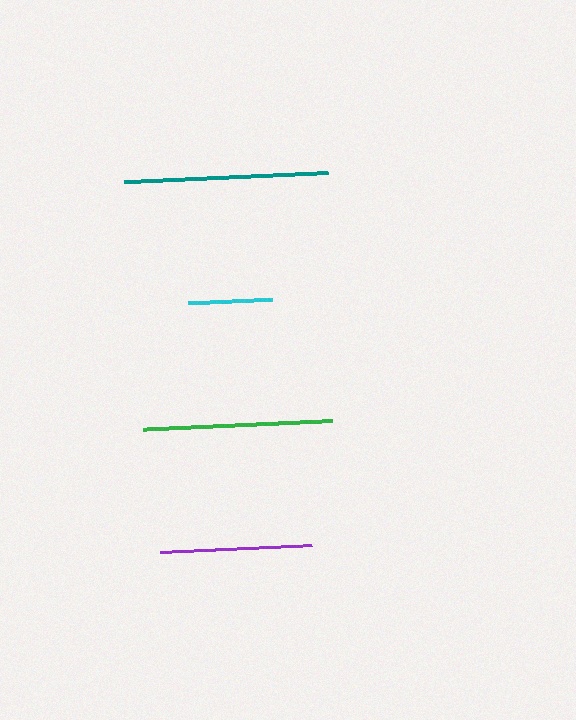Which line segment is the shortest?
The cyan line is the shortest at approximately 84 pixels.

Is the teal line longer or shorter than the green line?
The teal line is longer than the green line.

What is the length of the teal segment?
The teal segment is approximately 204 pixels long.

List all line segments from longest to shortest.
From longest to shortest: teal, green, purple, cyan.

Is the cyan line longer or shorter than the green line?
The green line is longer than the cyan line.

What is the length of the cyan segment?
The cyan segment is approximately 84 pixels long.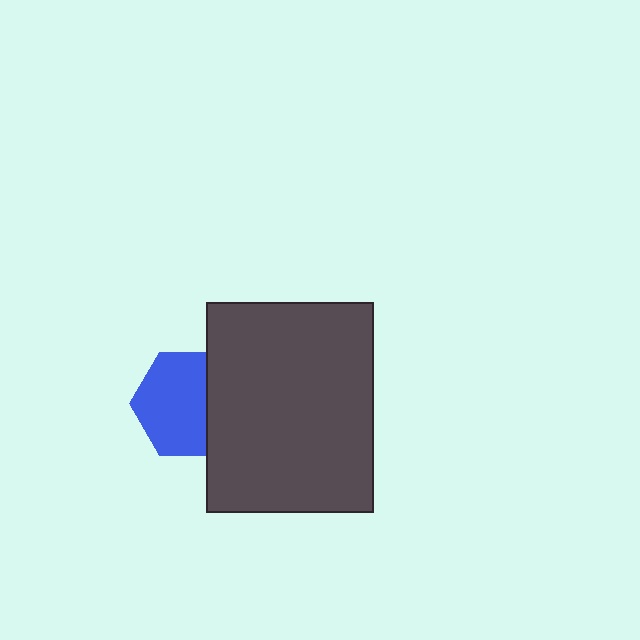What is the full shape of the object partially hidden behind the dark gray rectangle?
The partially hidden object is a blue hexagon.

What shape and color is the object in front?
The object in front is a dark gray rectangle.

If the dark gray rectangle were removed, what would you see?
You would see the complete blue hexagon.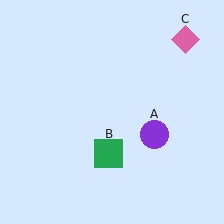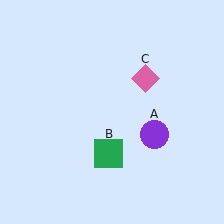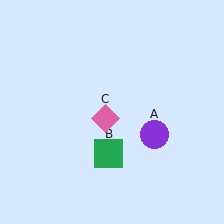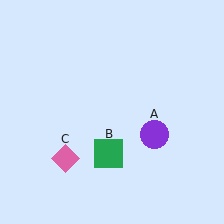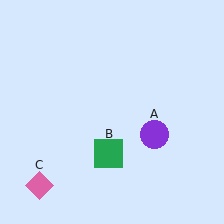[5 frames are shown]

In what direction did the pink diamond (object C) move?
The pink diamond (object C) moved down and to the left.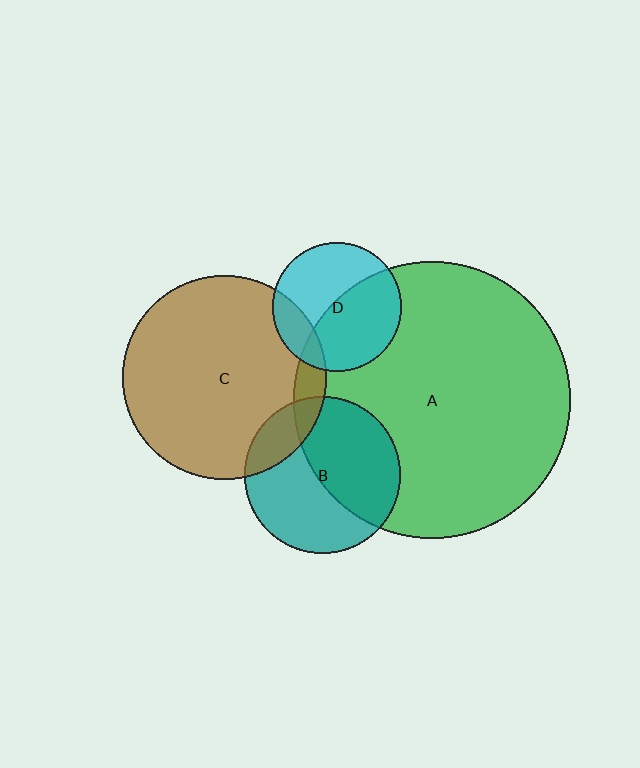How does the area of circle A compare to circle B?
Approximately 3.1 times.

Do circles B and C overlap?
Yes.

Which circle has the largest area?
Circle A (green).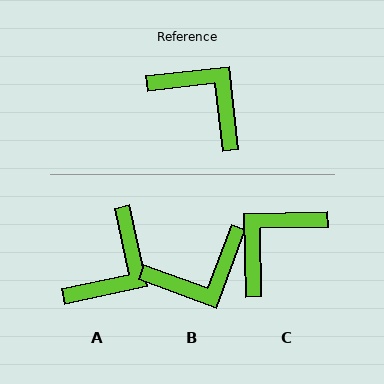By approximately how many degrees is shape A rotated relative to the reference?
Approximately 85 degrees clockwise.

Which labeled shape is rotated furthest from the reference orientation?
B, about 117 degrees away.